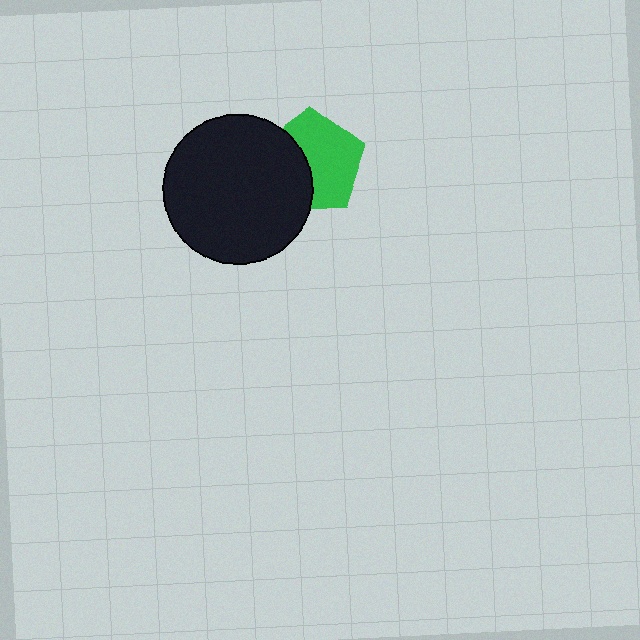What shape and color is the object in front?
The object in front is a black circle.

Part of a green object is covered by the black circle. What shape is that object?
It is a pentagon.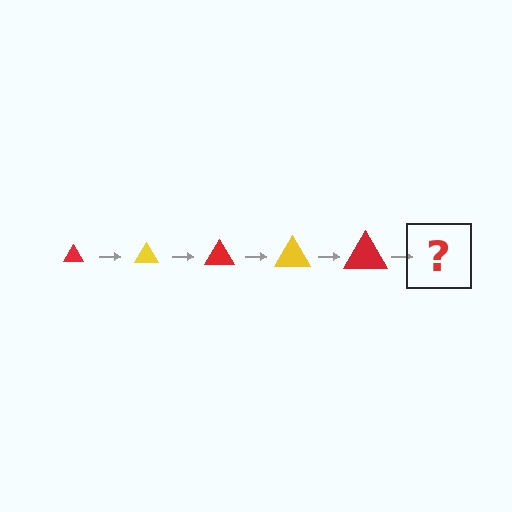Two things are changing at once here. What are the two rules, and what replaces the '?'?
The two rules are that the triangle grows larger each step and the color cycles through red and yellow. The '?' should be a yellow triangle, larger than the previous one.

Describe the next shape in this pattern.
It should be a yellow triangle, larger than the previous one.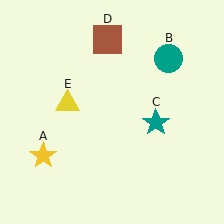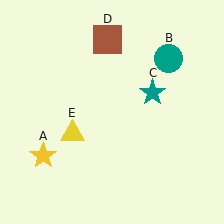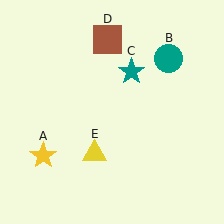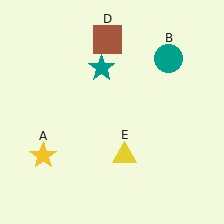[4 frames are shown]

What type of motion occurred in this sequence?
The teal star (object C), yellow triangle (object E) rotated counterclockwise around the center of the scene.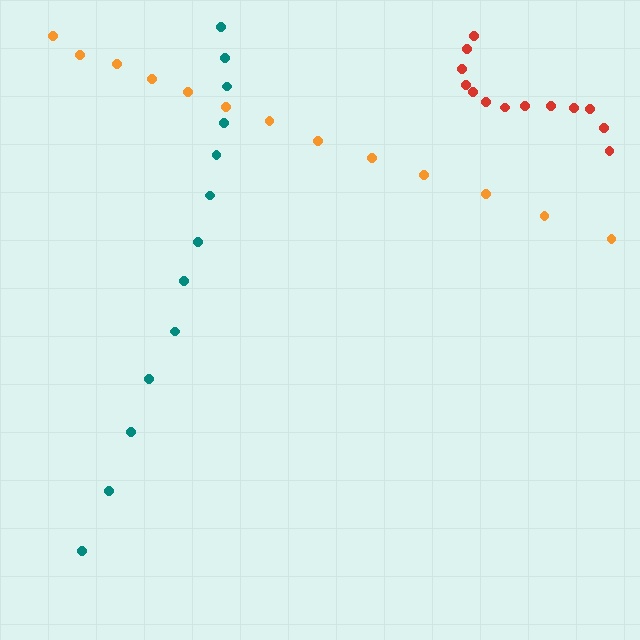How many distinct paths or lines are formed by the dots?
There are 3 distinct paths.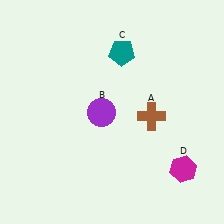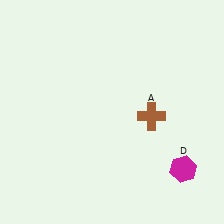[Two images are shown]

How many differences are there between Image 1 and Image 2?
There are 2 differences between the two images.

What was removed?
The purple circle (B), the teal pentagon (C) were removed in Image 2.